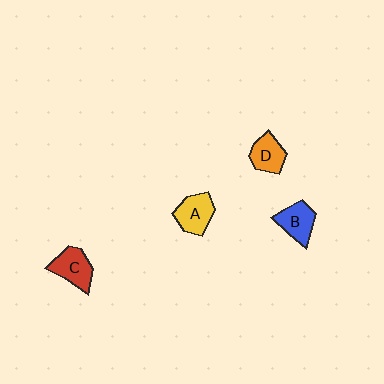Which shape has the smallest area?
Shape D (orange).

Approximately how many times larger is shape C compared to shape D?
Approximately 1.2 times.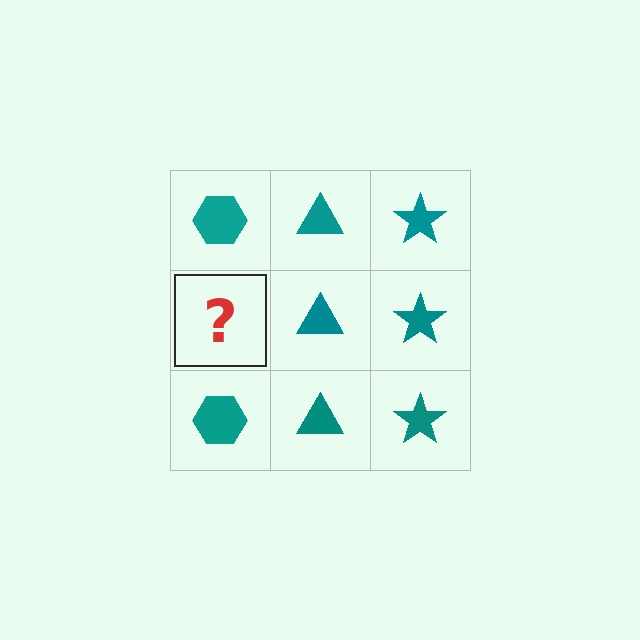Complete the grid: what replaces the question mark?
The question mark should be replaced with a teal hexagon.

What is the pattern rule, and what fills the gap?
The rule is that each column has a consistent shape. The gap should be filled with a teal hexagon.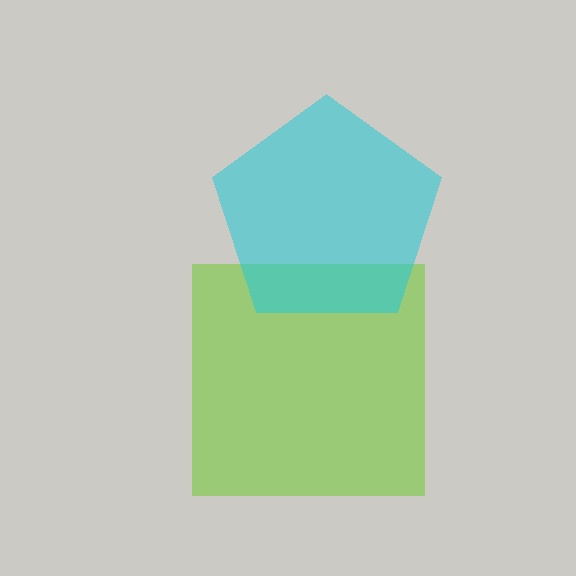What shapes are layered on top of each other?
The layered shapes are: a lime square, a cyan pentagon.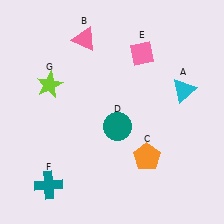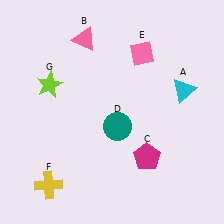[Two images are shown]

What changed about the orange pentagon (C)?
In Image 1, C is orange. In Image 2, it changed to magenta.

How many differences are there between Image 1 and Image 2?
There are 2 differences between the two images.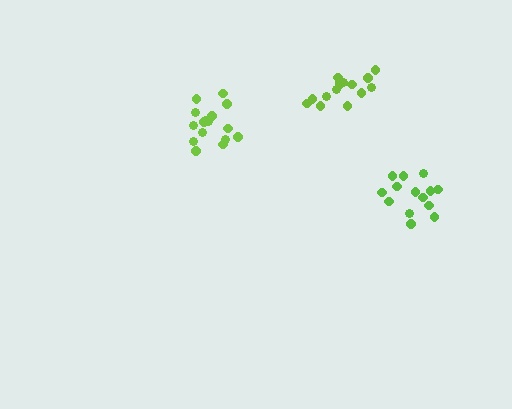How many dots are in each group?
Group 1: 14 dots, Group 2: 16 dots, Group 3: 15 dots (45 total).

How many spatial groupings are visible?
There are 3 spatial groupings.